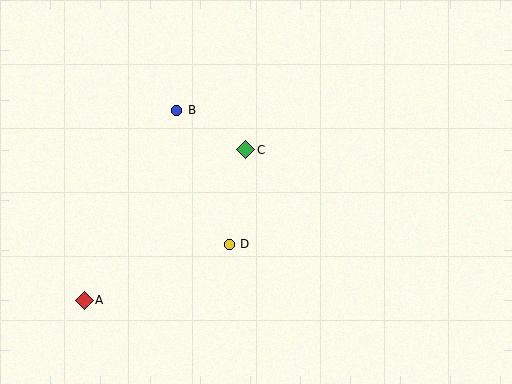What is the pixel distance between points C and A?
The distance between C and A is 221 pixels.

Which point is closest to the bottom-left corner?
Point A is closest to the bottom-left corner.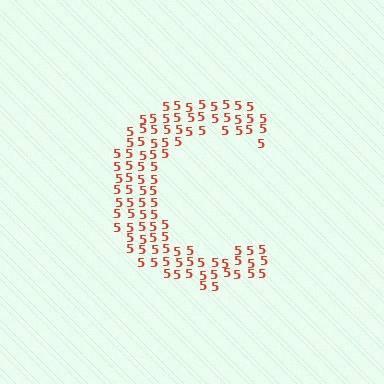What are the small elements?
The small elements are digit 5's.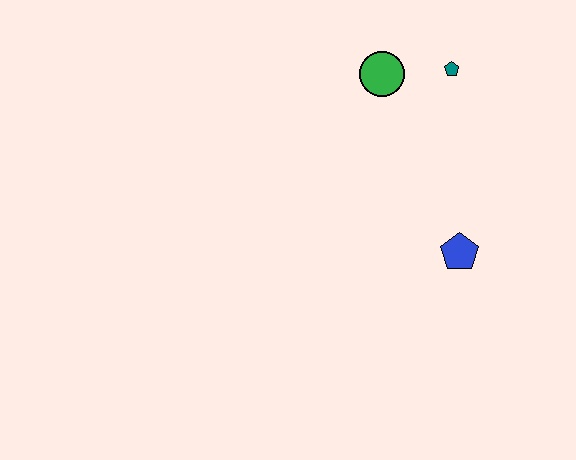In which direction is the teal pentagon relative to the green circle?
The teal pentagon is to the right of the green circle.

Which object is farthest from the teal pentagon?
The blue pentagon is farthest from the teal pentagon.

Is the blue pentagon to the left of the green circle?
No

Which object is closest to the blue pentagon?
The teal pentagon is closest to the blue pentagon.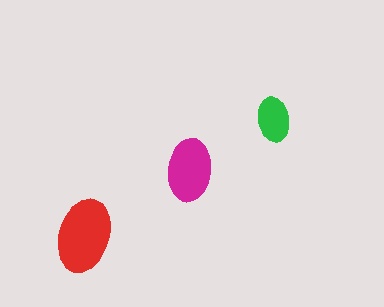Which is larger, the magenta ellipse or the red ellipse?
The red one.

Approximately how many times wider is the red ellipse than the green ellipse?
About 1.5 times wider.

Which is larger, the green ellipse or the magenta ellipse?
The magenta one.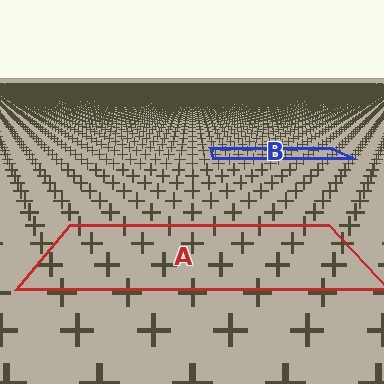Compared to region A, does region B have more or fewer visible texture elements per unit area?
Region B has more texture elements per unit area — they are packed more densely because it is farther away.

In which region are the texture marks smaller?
The texture marks are smaller in region B, because it is farther away.